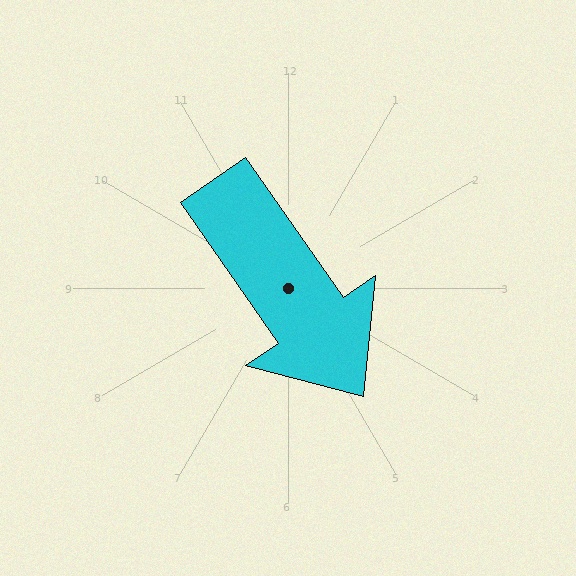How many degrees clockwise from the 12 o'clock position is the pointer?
Approximately 145 degrees.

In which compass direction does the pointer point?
Southeast.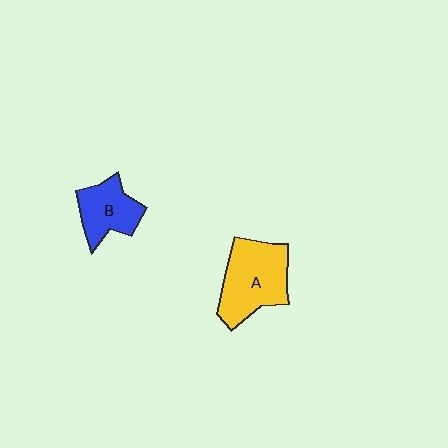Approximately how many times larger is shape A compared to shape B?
Approximately 1.5 times.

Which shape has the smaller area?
Shape B (blue).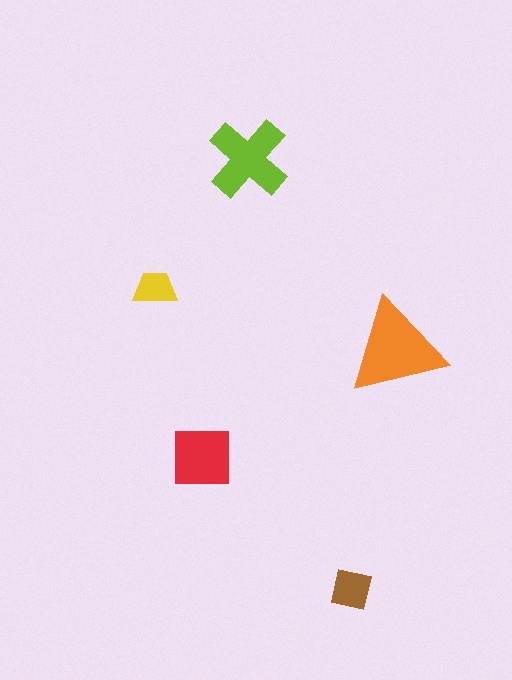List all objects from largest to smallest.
The orange triangle, the lime cross, the red square, the brown square, the yellow trapezoid.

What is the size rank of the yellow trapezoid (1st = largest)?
5th.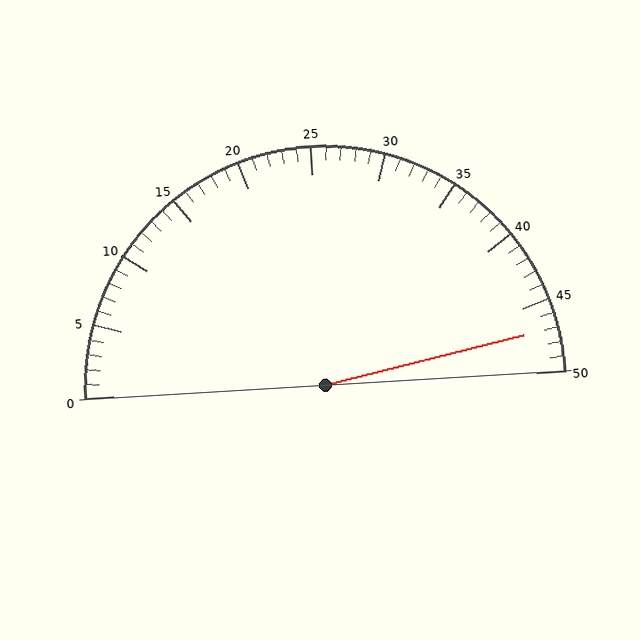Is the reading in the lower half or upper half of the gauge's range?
The reading is in the upper half of the range (0 to 50).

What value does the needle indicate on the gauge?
The needle indicates approximately 47.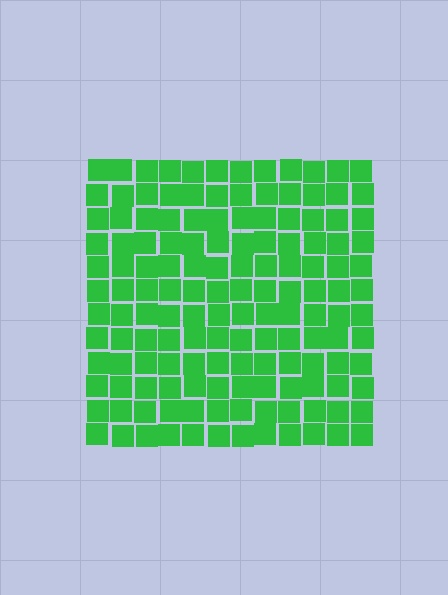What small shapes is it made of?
It is made of small squares.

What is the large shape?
The large shape is a square.